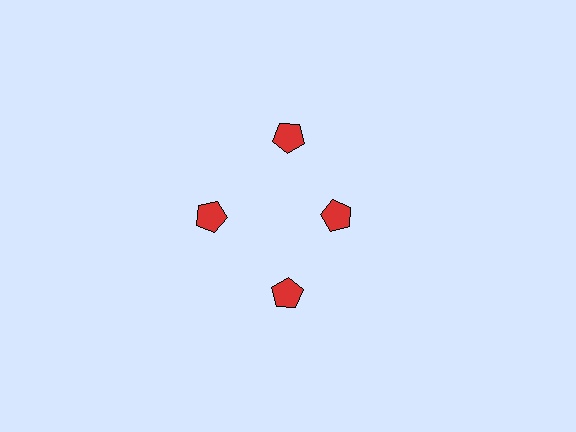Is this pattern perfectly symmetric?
No. The 4 red pentagons are arranged in a ring, but one element near the 3 o'clock position is pulled inward toward the center, breaking the 4-fold rotational symmetry.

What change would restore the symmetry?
The symmetry would be restored by moving it outward, back onto the ring so that all 4 pentagons sit at equal angles and equal distance from the center.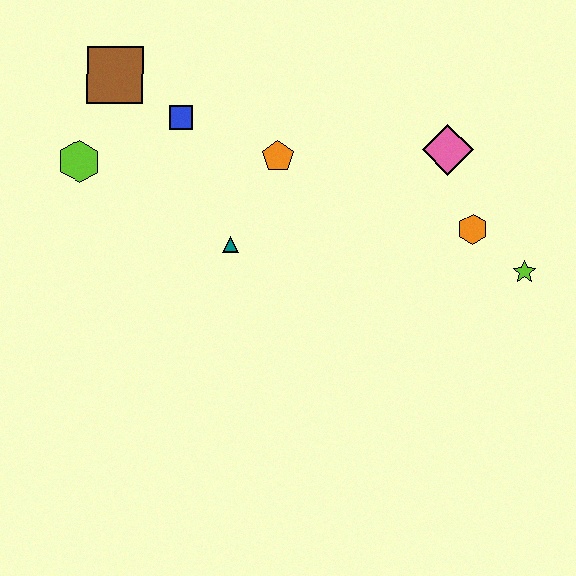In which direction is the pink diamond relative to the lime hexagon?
The pink diamond is to the right of the lime hexagon.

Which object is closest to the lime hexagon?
The brown square is closest to the lime hexagon.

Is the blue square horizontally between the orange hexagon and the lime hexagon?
Yes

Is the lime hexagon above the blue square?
No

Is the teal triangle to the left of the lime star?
Yes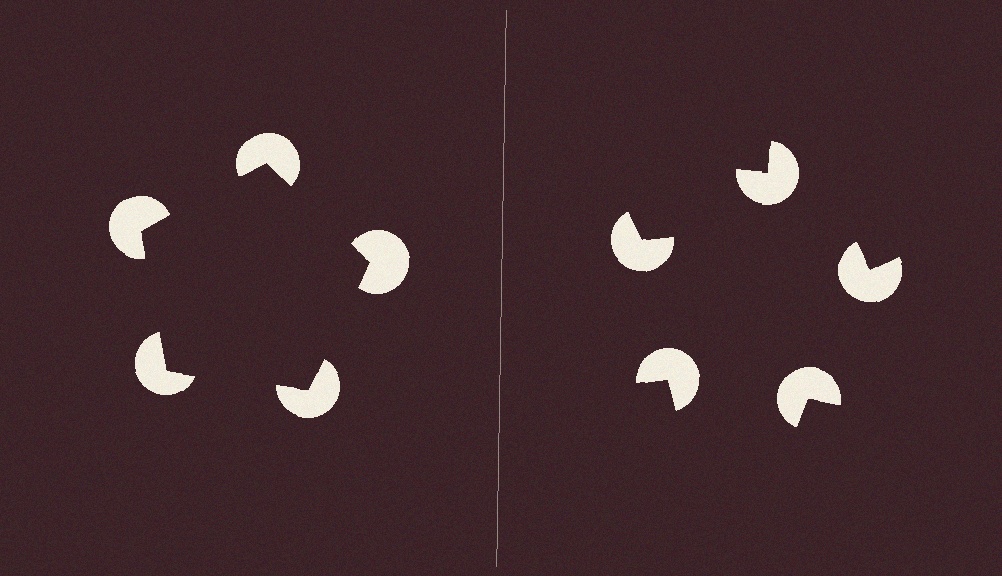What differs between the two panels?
The pac-man discs are positioned identically on both sides; only the wedge orientations differ. On the left they align to a pentagon; on the right they are misaligned.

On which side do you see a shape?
An illusory pentagon appears on the left side. On the right side the wedge cuts are rotated, so no coherent shape forms.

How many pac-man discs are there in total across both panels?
10 — 5 on each side.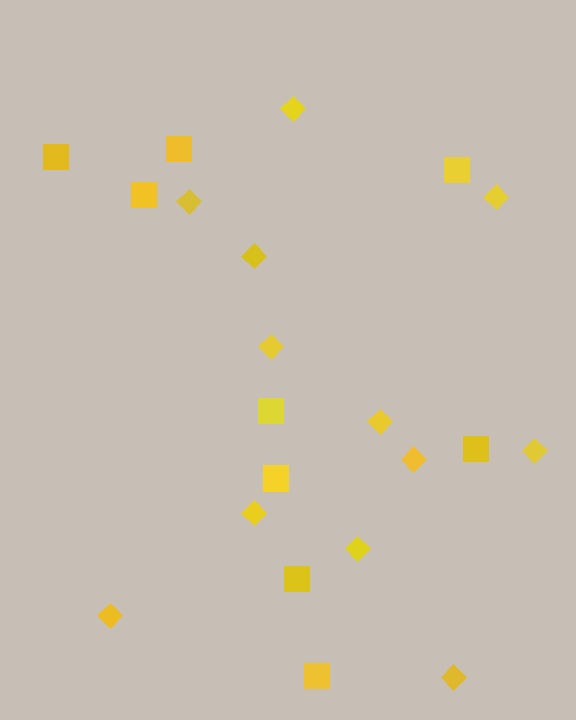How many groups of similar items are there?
There are 2 groups: one group of squares (9) and one group of diamonds (12).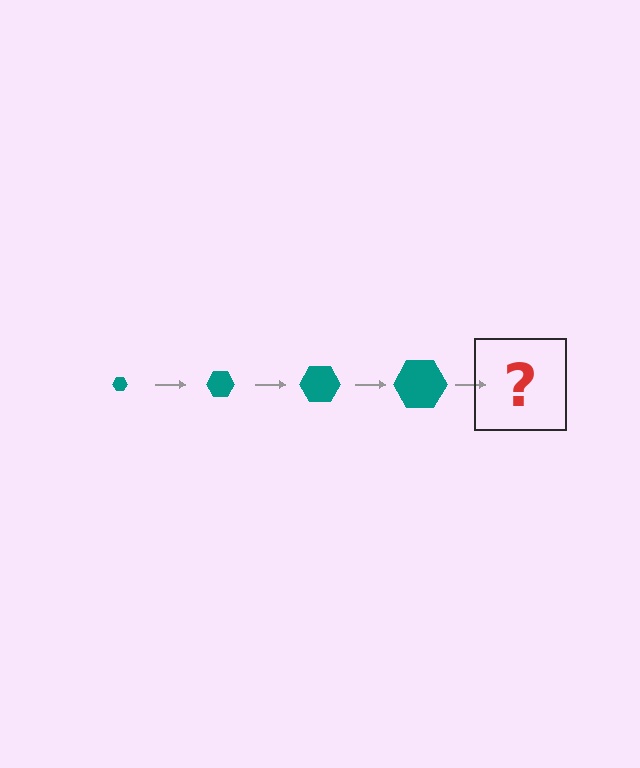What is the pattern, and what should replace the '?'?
The pattern is that the hexagon gets progressively larger each step. The '?' should be a teal hexagon, larger than the previous one.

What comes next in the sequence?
The next element should be a teal hexagon, larger than the previous one.